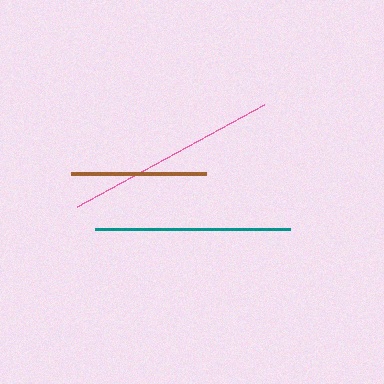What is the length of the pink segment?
The pink segment is approximately 213 pixels long.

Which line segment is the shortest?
The brown line is the shortest at approximately 135 pixels.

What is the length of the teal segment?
The teal segment is approximately 195 pixels long.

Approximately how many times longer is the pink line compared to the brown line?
The pink line is approximately 1.6 times the length of the brown line.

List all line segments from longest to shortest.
From longest to shortest: pink, teal, brown.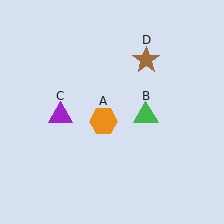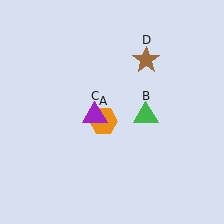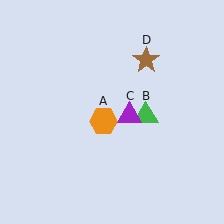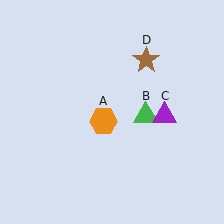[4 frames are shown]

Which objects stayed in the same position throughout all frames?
Orange hexagon (object A) and green triangle (object B) and brown star (object D) remained stationary.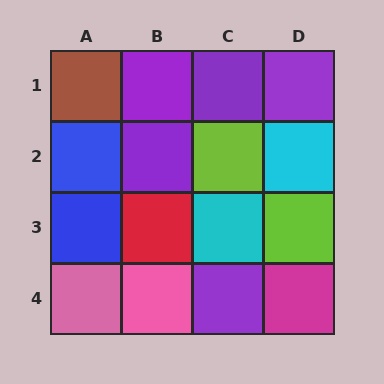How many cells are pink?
2 cells are pink.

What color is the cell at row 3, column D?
Lime.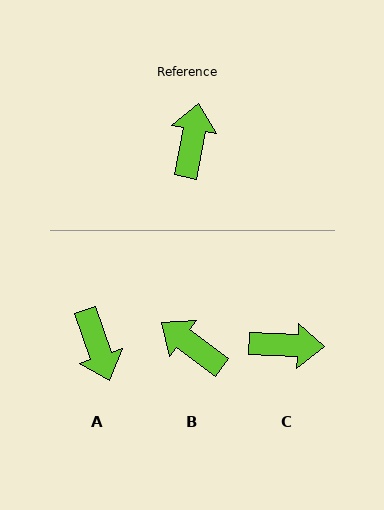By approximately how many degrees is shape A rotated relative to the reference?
Approximately 150 degrees clockwise.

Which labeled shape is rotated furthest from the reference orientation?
A, about 150 degrees away.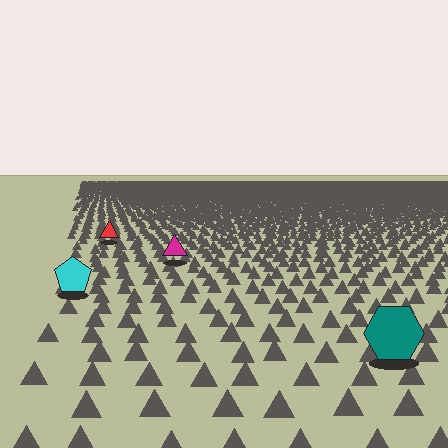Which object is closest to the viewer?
The teal hexagon is closest. The texture marks near it are larger and more spread out.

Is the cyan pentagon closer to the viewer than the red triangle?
Yes. The cyan pentagon is closer — you can tell from the texture gradient: the ground texture is coarser near it.